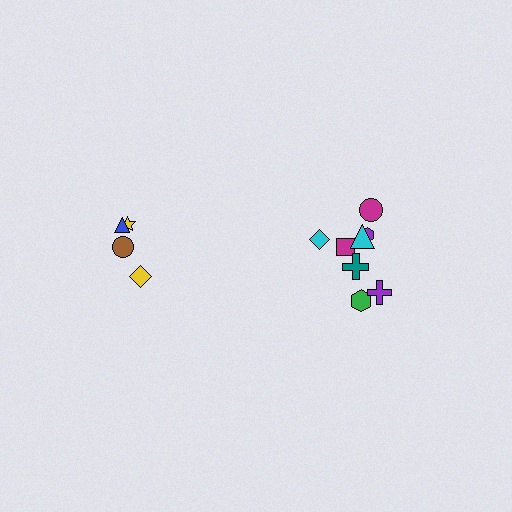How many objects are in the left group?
There are 4 objects.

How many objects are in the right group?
There are 8 objects.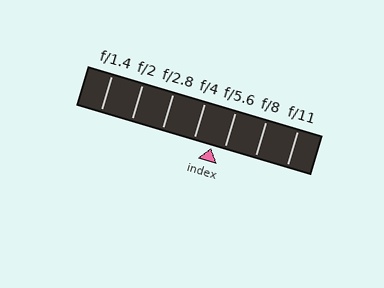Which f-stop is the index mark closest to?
The index mark is closest to f/5.6.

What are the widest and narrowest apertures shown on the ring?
The widest aperture shown is f/1.4 and the narrowest is f/11.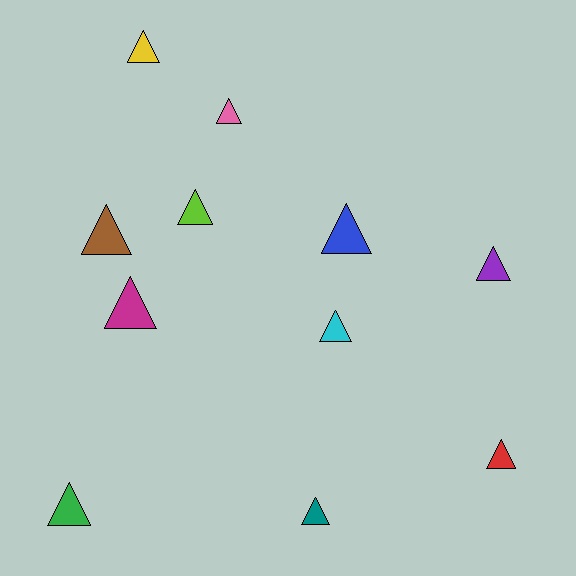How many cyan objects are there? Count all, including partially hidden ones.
There is 1 cyan object.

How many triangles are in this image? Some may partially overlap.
There are 11 triangles.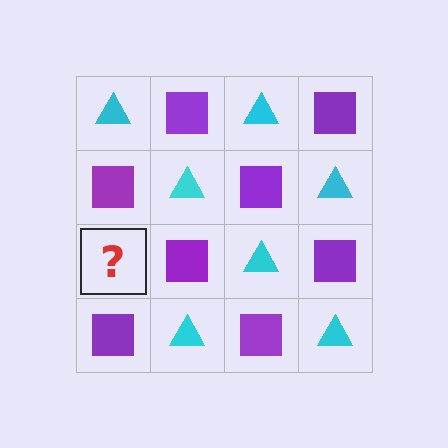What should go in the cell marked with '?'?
The missing cell should contain a cyan triangle.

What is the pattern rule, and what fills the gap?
The rule is that it alternates cyan triangle and purple square in a checkerboard pattern. The gap should be filled with a cyan triangle.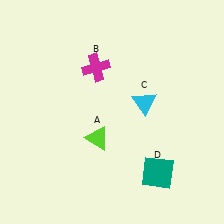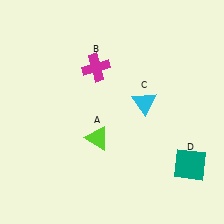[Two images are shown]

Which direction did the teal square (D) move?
The teal square (D) moved right.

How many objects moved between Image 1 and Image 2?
1 object moved between the two images.